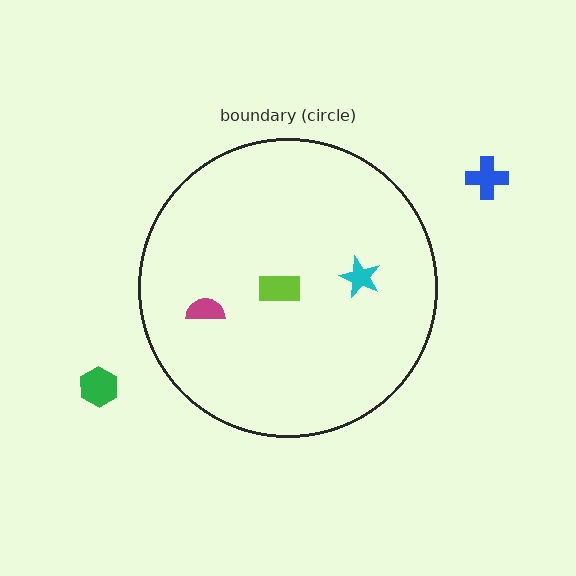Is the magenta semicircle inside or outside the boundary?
Inside.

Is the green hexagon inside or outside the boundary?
Outside.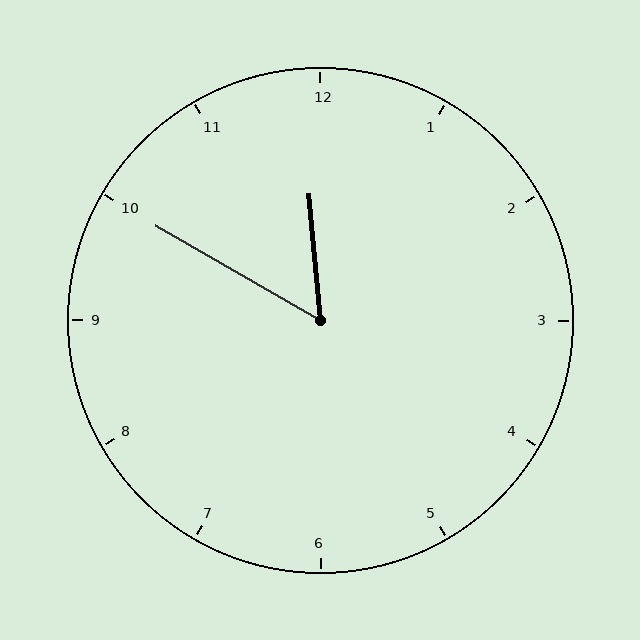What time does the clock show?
11:50.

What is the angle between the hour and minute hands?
Approximately 55 degrees.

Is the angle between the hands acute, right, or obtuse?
It is acute.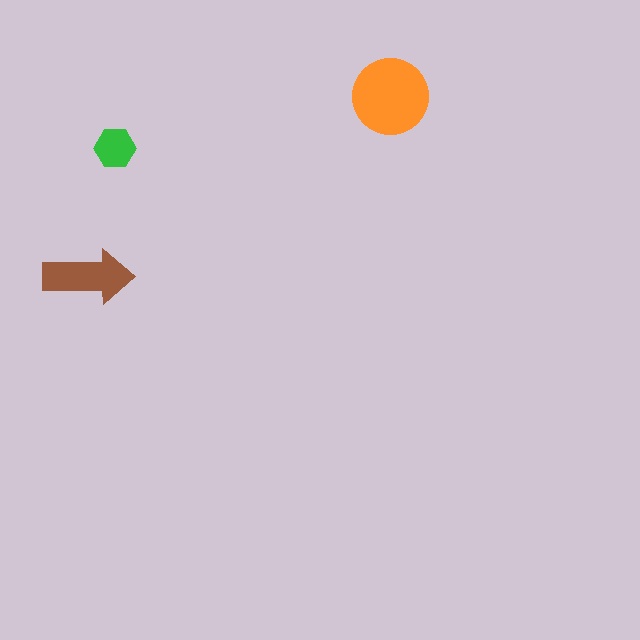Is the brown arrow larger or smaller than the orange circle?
Smaller.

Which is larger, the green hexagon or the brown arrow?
The brown arrow.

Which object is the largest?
The orange circle.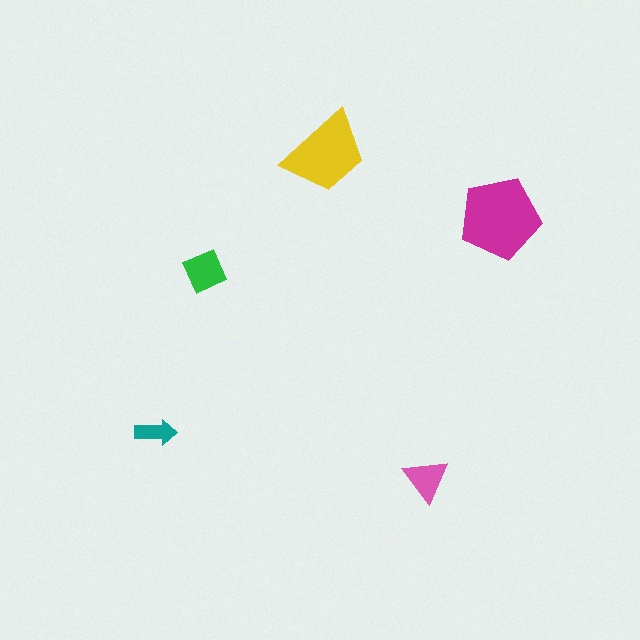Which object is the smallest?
The teal arrow.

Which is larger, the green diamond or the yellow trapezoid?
The yellow trapezoid.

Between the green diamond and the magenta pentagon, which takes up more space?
The magenta pentagon.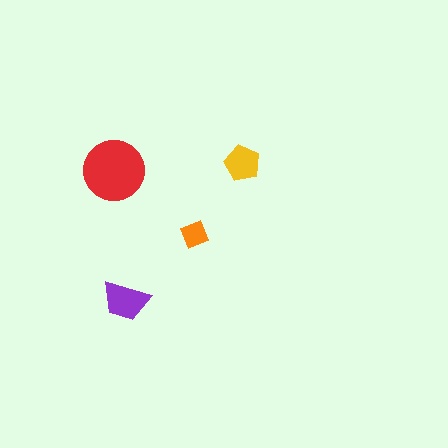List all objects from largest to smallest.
The red circle, the purple trapezoid, the yellow pentagon, the orange diamond.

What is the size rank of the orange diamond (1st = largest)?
4th.